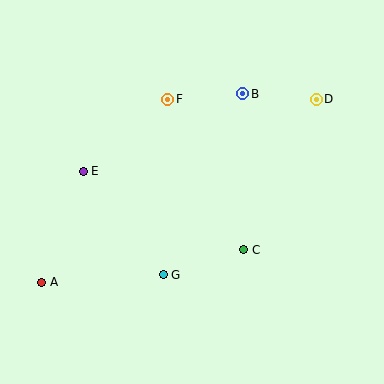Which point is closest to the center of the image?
Point C at (244, 250) is closest to the center.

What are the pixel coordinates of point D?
Point D is at (316, 99).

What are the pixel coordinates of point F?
Point F is at (168, 99).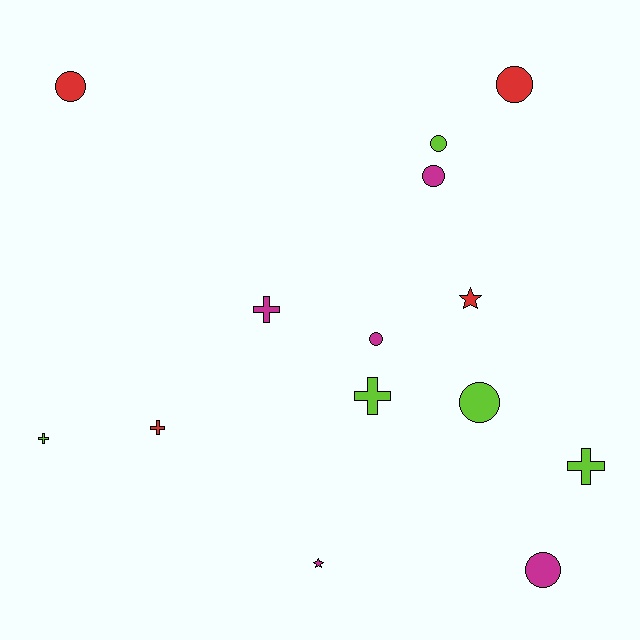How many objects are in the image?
There are 14 objects.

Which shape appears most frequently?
Circle, with 7 objects.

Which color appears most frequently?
Lime, with 5 objects.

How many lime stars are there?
There are no lime stars.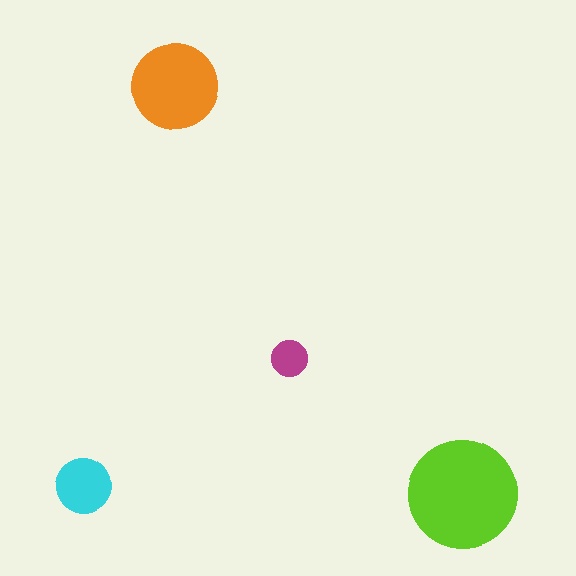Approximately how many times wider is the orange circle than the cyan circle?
About 1.5 times wider.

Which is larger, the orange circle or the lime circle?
The lime one.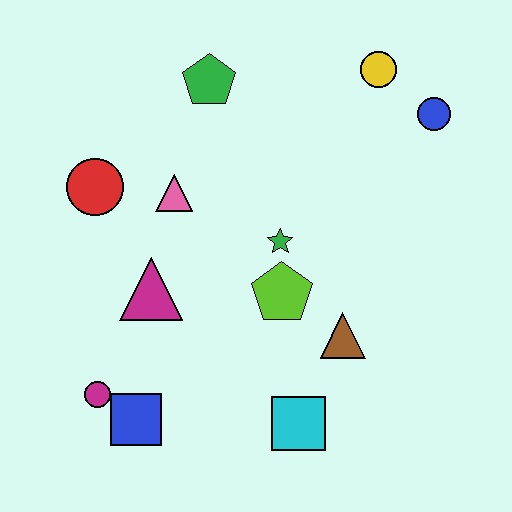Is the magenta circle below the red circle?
Yes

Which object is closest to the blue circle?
The yellow circle is closest to the blue circle.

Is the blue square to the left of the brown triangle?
Yes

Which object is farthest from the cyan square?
The yellow circle is farthest from the cyan square.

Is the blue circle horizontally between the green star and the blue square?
No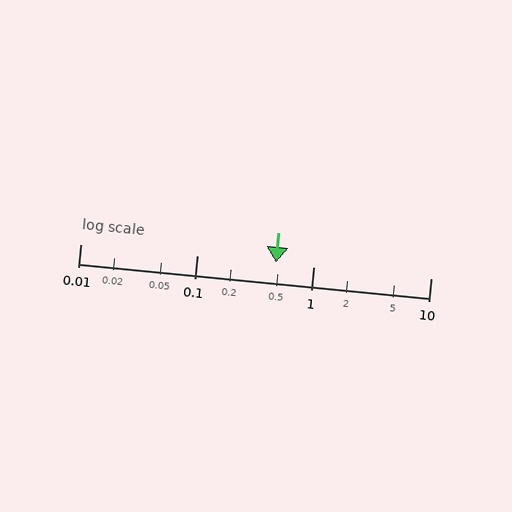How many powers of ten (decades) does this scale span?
The scale spans 3 decades, from 0.01 to 10.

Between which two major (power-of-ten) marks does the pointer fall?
The pointer is between 0.1 and 1.